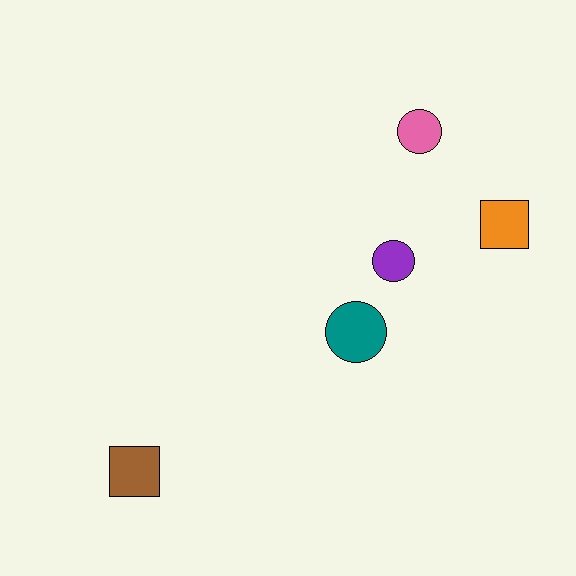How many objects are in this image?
There are 5 objects.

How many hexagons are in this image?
There are no hexagons.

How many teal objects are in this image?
There is 1 teal object.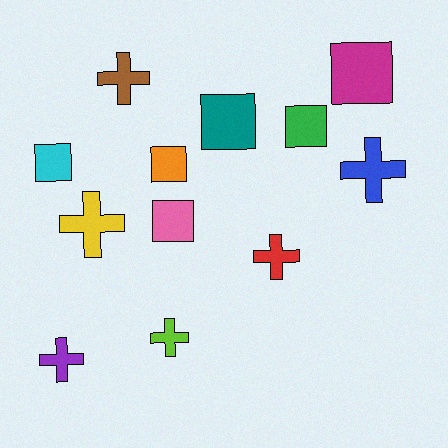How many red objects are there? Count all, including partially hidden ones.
There is 1 red object.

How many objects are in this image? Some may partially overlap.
There are 12 objects.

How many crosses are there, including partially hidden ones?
There are 6 crosses.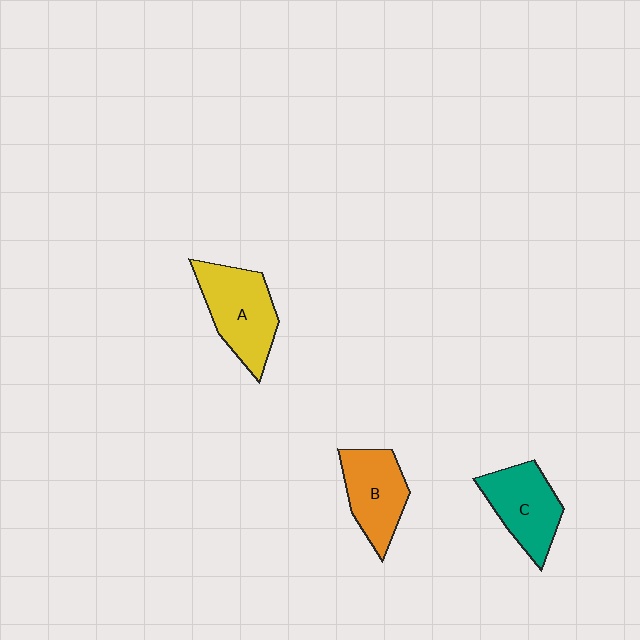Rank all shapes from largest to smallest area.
From largest to smallest: A (yellow), C (teal), B (orange).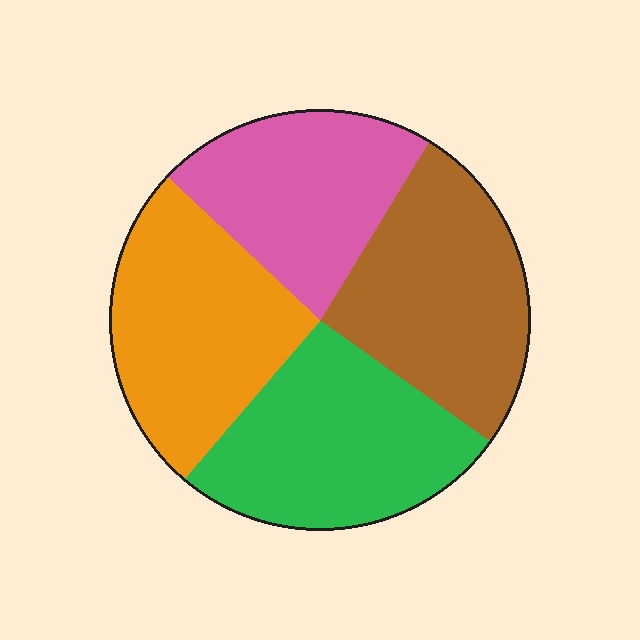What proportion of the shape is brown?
Brown covers 26% of the shape.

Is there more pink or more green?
Green.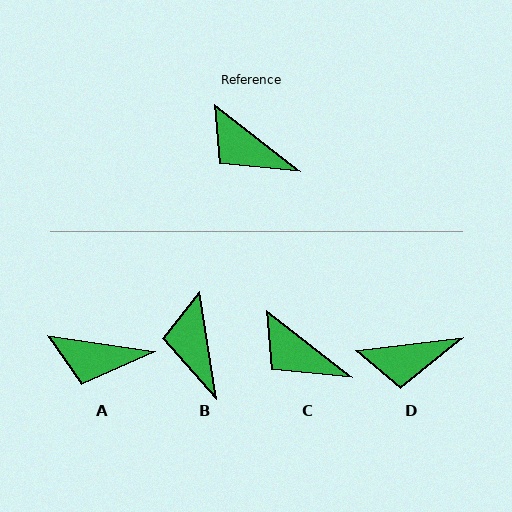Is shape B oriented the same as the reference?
No, it is off by about 43 degrees.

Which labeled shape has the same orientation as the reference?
C.